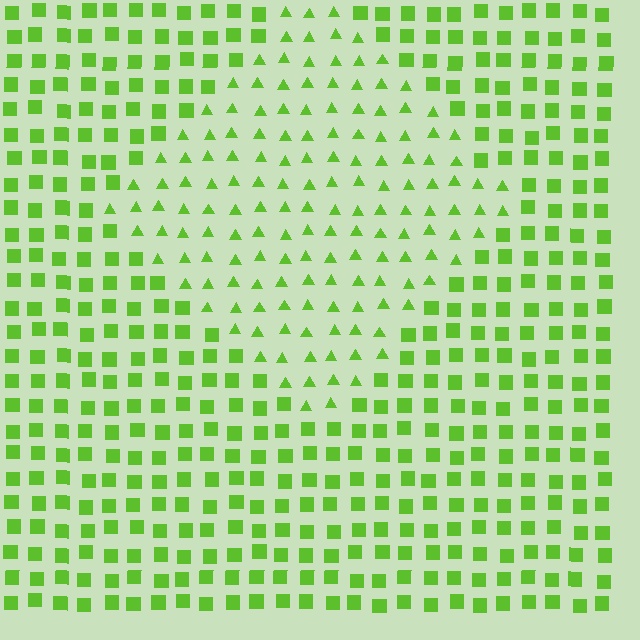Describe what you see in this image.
The image is filled with small lime elements arranged in a uniform grid. A diamond-shaped region contains triangles, while the surrounding area contains squares. The boundary is defined purely by the change in element shape.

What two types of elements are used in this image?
The image uses triangles inside the diamond region and squares outside it.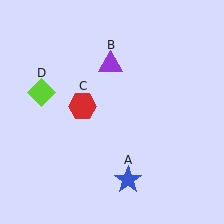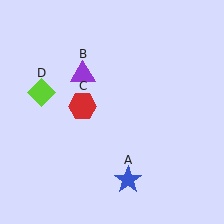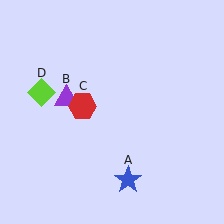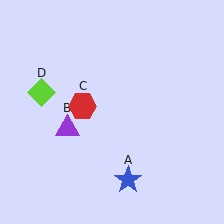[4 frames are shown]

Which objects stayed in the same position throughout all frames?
Blue star (object A) and red hexagon (object C) and lime diamond (object D) remained stationary.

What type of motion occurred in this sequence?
The purple triangle (object B) rotated counterclockwise around the center of the scene.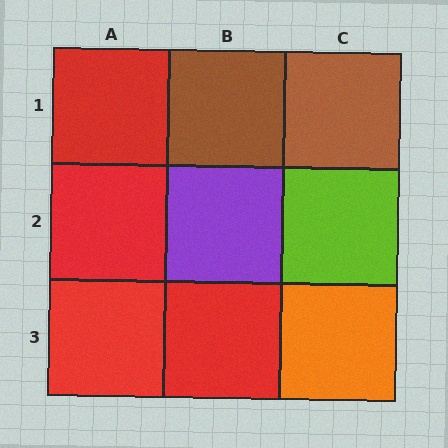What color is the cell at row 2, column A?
Red.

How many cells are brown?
2 cells are brown.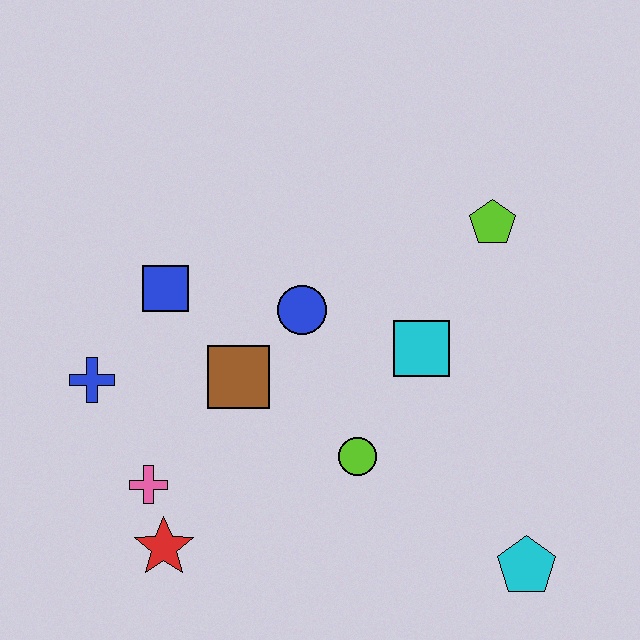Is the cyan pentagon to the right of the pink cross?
Yes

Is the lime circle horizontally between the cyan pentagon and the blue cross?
Yes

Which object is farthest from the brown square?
The cyan pentagon is farthest from the brown square.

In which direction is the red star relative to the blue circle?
The red star is below the blue circle.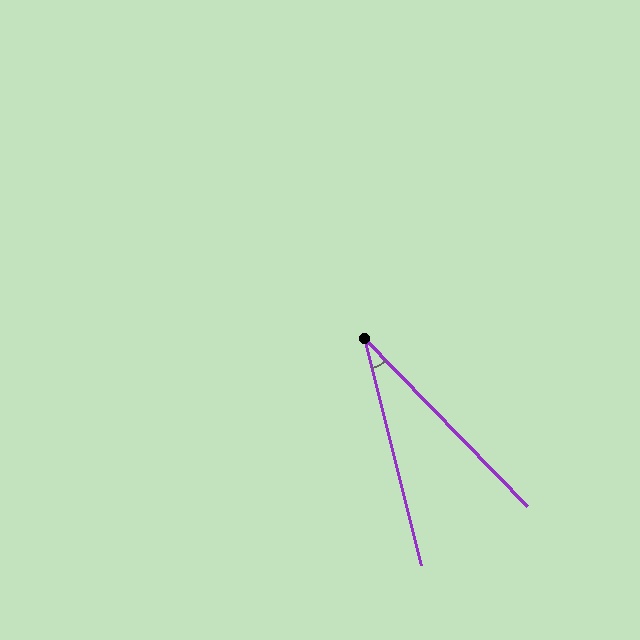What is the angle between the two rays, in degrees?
Approximately 30 degrees.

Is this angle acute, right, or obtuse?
It is acute.